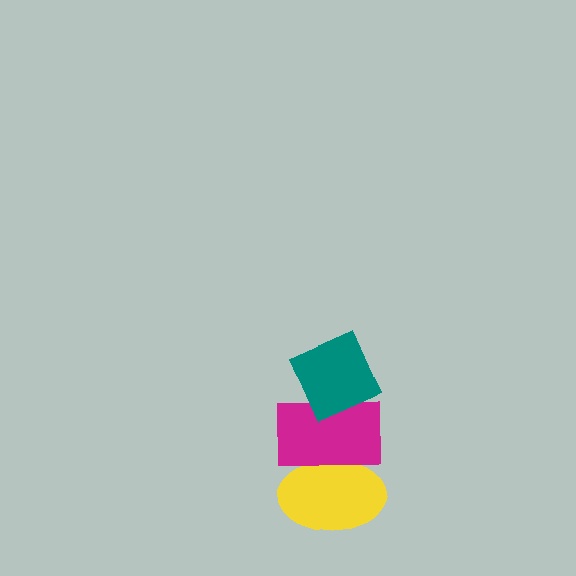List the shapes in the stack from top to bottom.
From top to bottom: the teal diamond, the magenta rectangle, the yellow ellipse.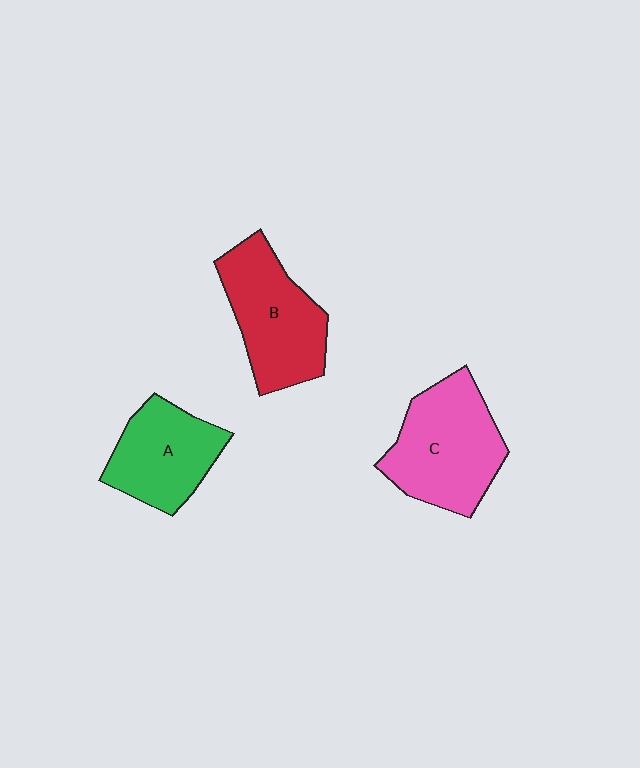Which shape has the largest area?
Shape C (pink).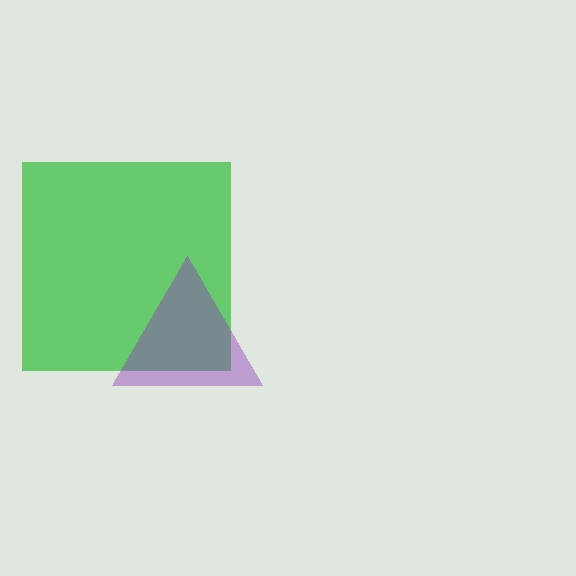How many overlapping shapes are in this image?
There are 2 overlapping shapes in the image.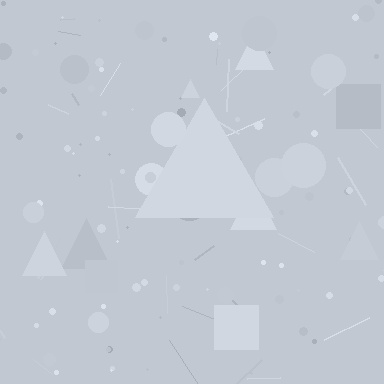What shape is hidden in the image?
A triangle is hidden in the image.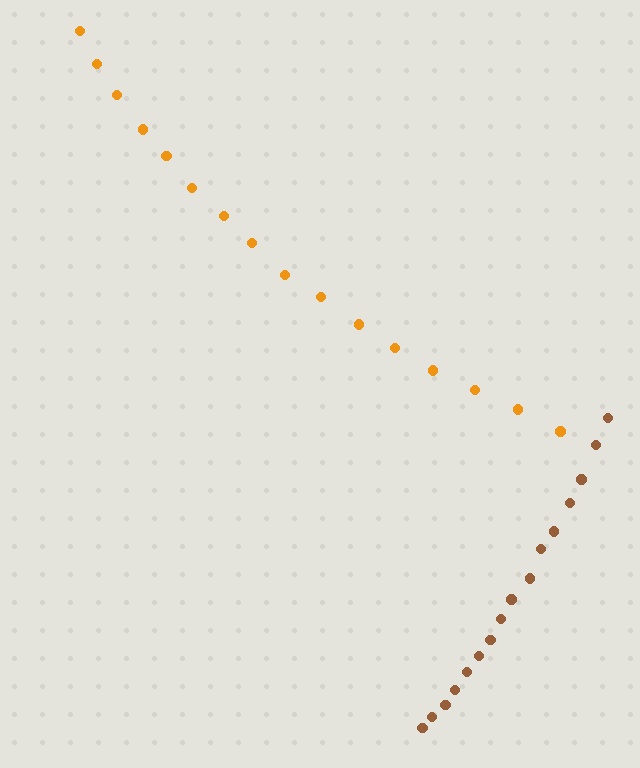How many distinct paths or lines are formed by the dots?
There are 2 distinct paths.